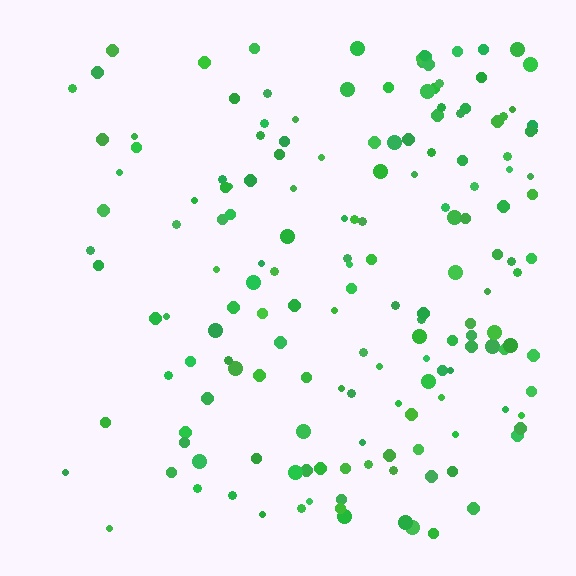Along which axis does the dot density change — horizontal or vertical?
Horizontal.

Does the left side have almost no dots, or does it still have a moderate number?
Still a moderate number, just noticeably fewer than the right.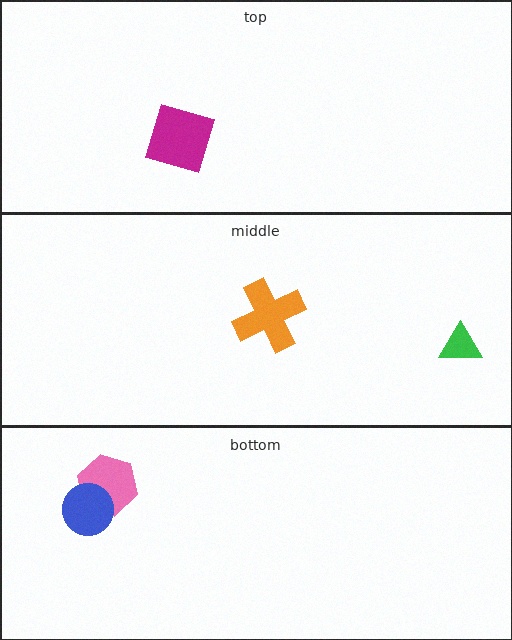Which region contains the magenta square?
The top region.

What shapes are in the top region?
The magenta square.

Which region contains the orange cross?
The middle region.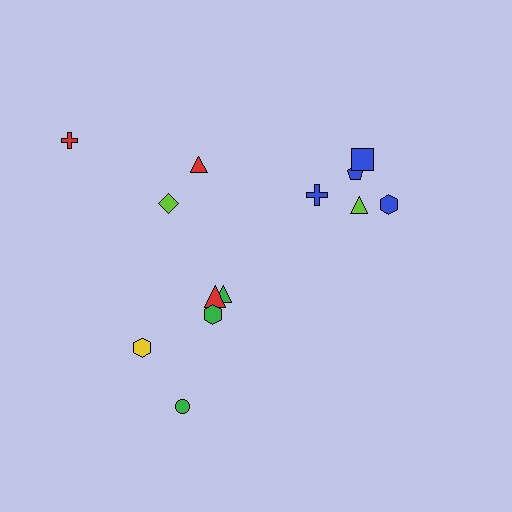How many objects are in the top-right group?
There are 5 objects.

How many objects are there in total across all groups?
There are 13 objects.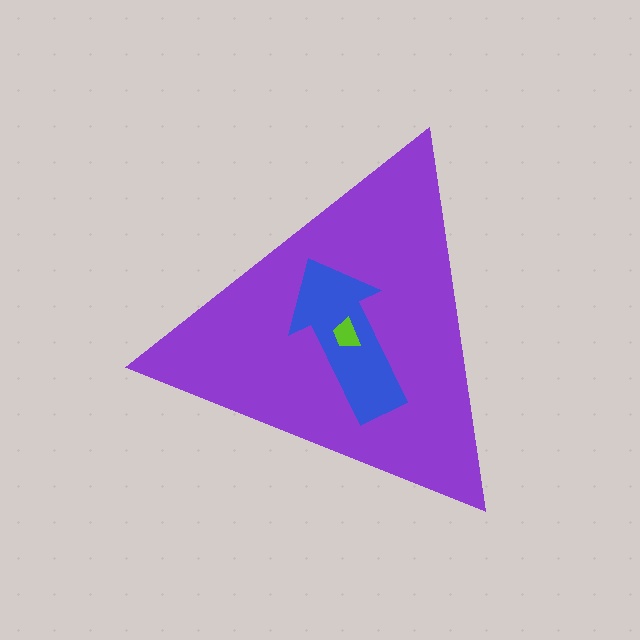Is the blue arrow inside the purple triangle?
Yes.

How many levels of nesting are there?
3.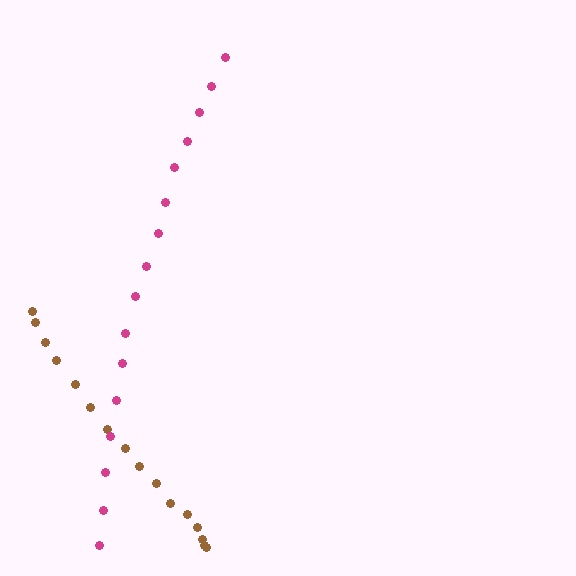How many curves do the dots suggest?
There are 2 distinct paths.